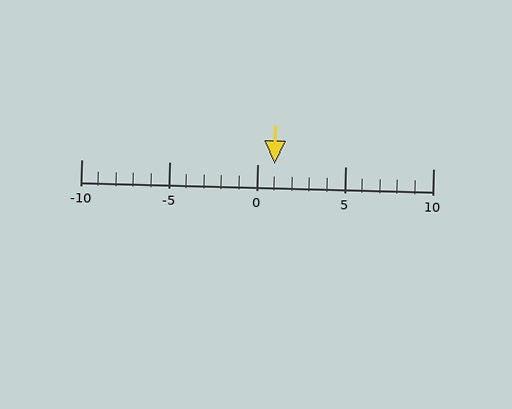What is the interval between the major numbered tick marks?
The major tick marks are spaced 5 units apart.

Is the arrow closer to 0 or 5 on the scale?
The arrow is closer to 0.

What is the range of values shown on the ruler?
The ruler shows values from -10 to 10.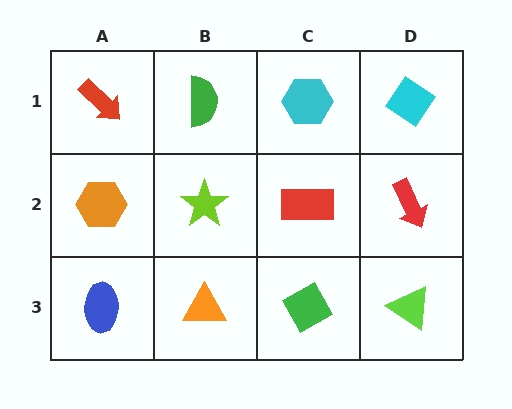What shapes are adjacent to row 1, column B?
A lime star (row 2, column B), a red arrow (row 1, column A), a cyan hexagon (row 1, column C).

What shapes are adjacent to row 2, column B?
A green semicircle (row 1, column B), an orange triangle (row 3, column B), an orange hexagon (row 2, column A), a red rectangle (row 2, column C).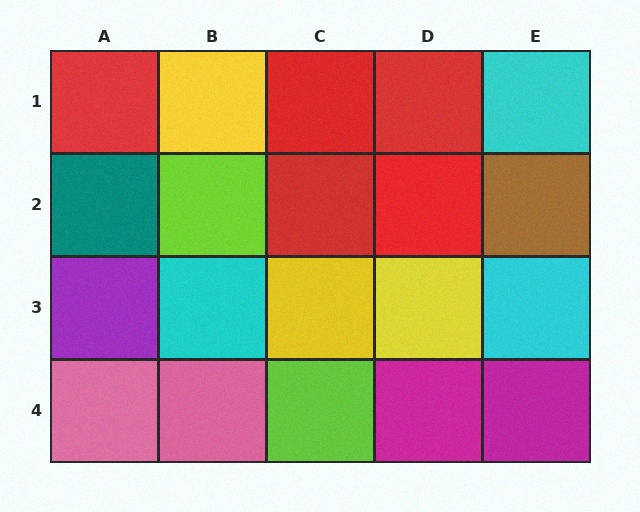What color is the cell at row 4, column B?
Pink.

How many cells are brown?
1 cell is brown.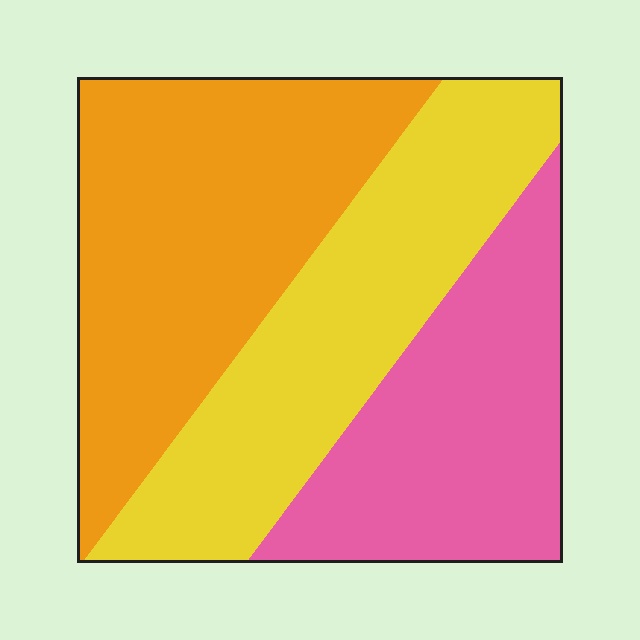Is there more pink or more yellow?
Yellow.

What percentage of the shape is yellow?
Yellow covers 33% of the shape.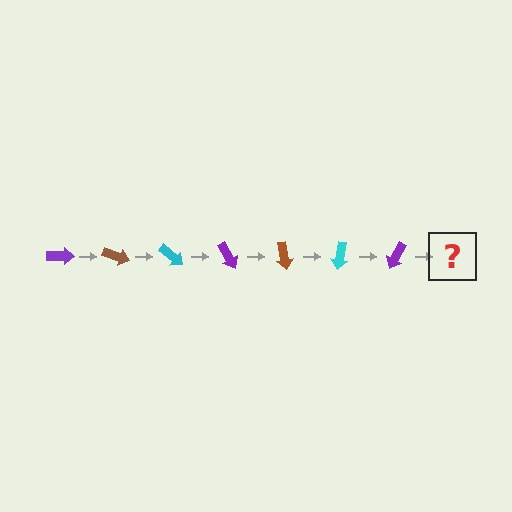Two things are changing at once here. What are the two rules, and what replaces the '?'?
The two rules are that it rotates 20 degrees each step and the color cycles through purple, brown, and cyan. The '?' should be a brown arrow, rotated 140 degrees from the start.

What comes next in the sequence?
The next element should be a brown arrow, rotated 140 degrees from the start.